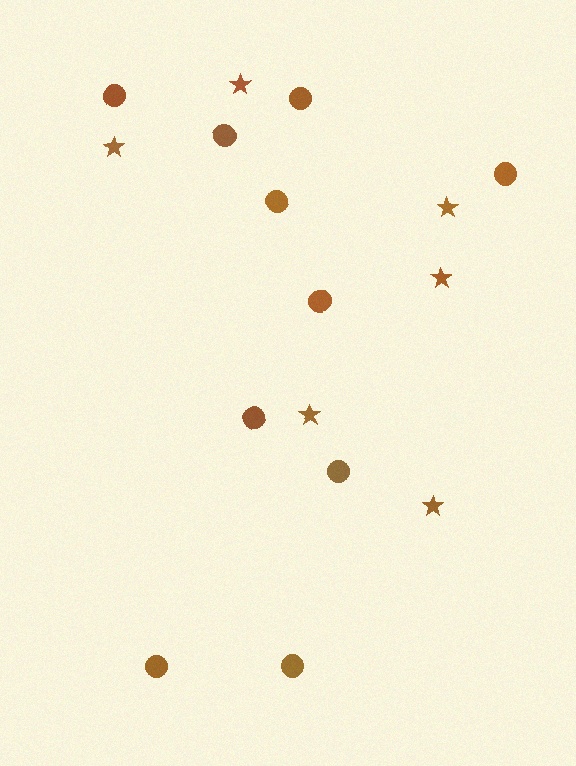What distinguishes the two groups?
There are 2 groups: one group of circles (10) and one group of stars (6).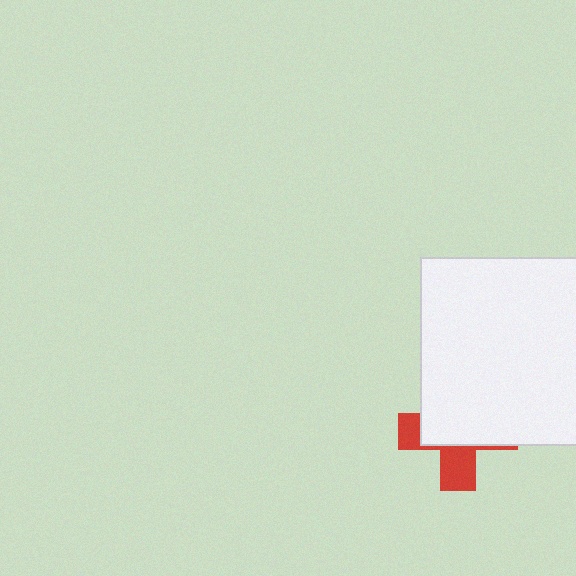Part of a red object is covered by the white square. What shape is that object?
It is a cross.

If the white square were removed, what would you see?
You would see the complete red cross.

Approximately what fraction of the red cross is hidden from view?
Roughly 63% of the red cross is hidden behind the white square.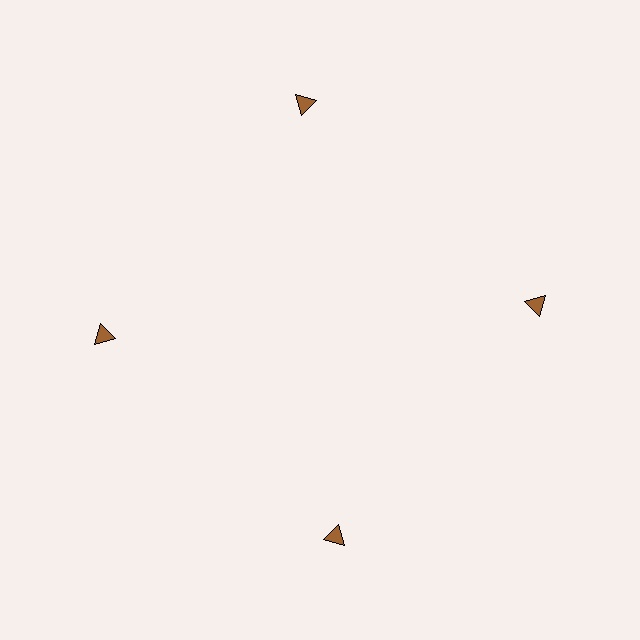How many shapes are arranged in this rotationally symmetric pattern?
There are 4 shapes, arranged in 4 groups of 1.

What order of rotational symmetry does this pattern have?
This pattern has 4-fold rotational symmetry.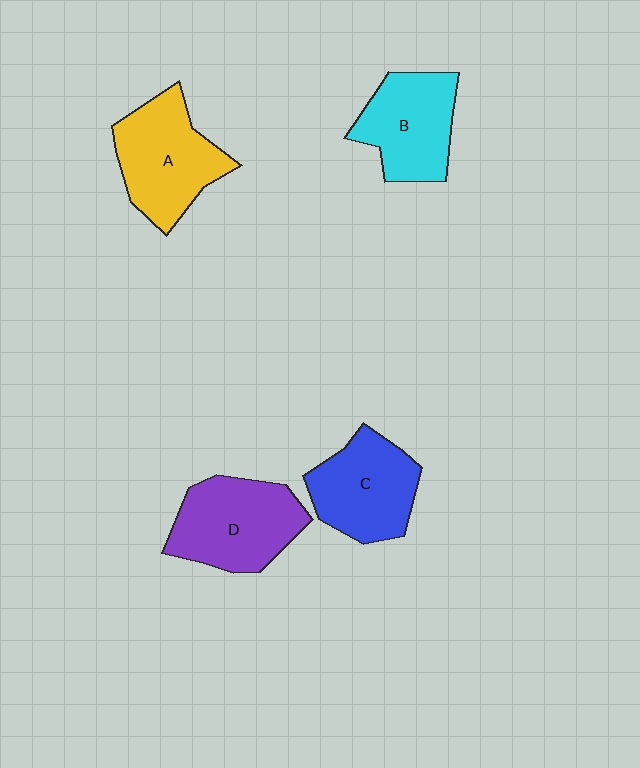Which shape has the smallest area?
Shape B (cyan).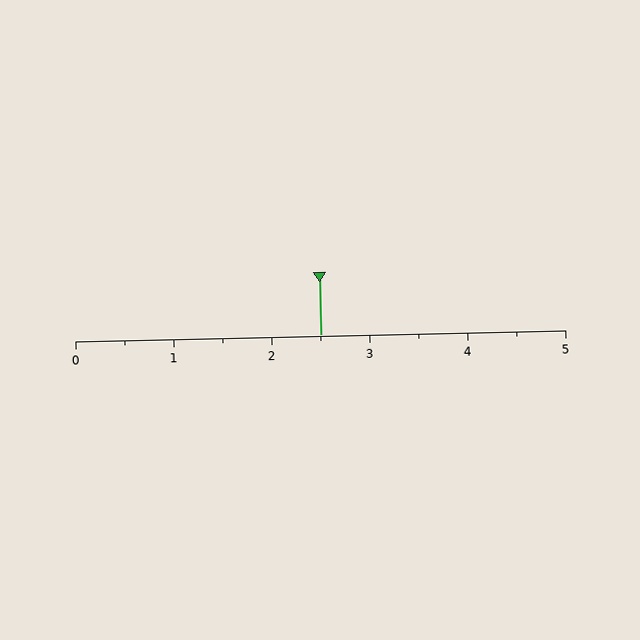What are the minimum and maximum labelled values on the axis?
The axis runs from 0 to 5.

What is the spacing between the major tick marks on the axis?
The major ticks are spaced 1 apart.